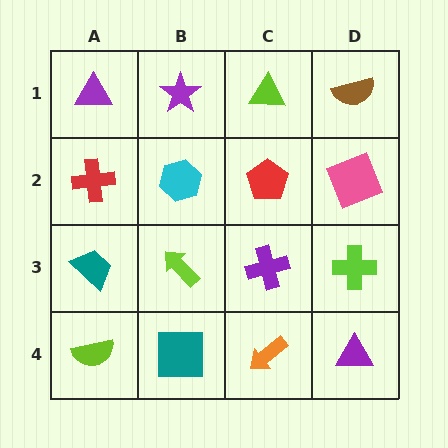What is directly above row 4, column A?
A teal trapezoid.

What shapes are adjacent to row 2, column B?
A purple star (row 1, column B), a lime arrow (row 3, column B), a red cross (row 2, column A), a red pentagon (row 2, column C).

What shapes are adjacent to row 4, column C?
A purple cross (row 3, column C), a teal square (row 4, column B), a purple triangle (row 4, column D).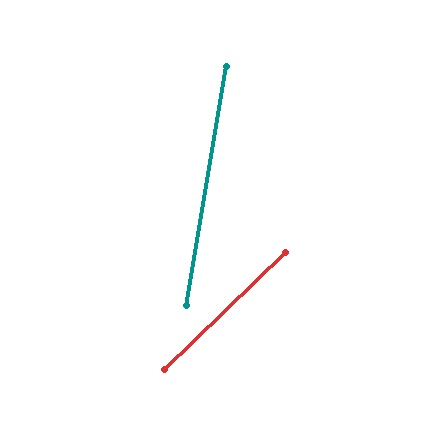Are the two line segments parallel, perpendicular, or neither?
Neither parallel nor perpendicular — they differ by about 37°.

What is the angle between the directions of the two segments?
Approximately 37 degrees.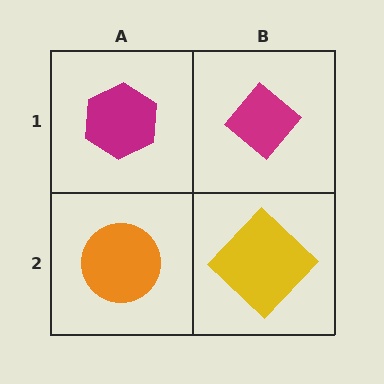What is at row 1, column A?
A magenta hexagon.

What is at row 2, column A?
An orange circle.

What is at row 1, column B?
A magenta diamond.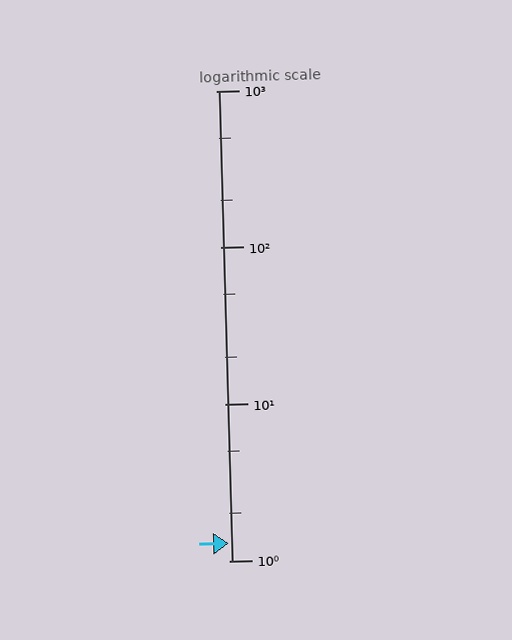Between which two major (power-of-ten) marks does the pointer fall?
The pointer is between 1 and 10.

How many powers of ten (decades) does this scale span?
The scale spans 3 decades, from 1 to 1000.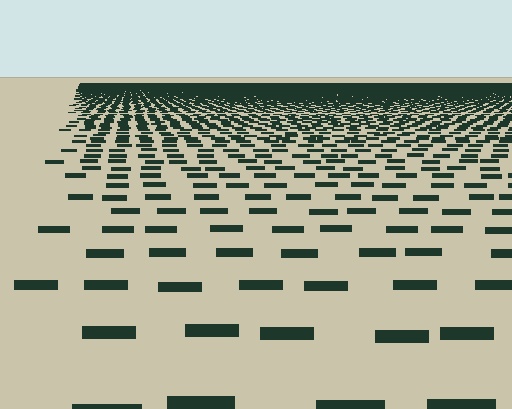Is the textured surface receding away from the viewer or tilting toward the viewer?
The surface is receding away from the viewer. Texture elements get smaller and denser toward the top.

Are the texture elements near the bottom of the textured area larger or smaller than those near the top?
Larger. Near the bottom, elements are closer to the viewer and appear at a bigger on-screen size.